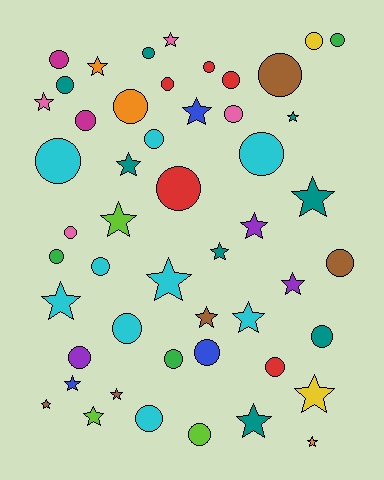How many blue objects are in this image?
There are 3 blue objects.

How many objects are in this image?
There are 50 objects.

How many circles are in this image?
There are 28 circles.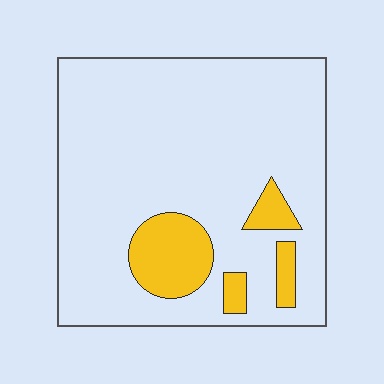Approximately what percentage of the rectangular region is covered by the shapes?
Approximately 15%.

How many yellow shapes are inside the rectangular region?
4.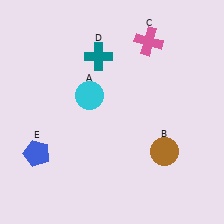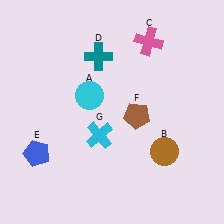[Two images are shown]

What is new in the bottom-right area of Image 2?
A brown pentagon (F) was added in the bottom-right area of Image 2.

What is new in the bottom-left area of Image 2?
A cyan cross (G) was added in the bottom-left area of Image 2.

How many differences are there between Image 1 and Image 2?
There are 2 differences between the two images.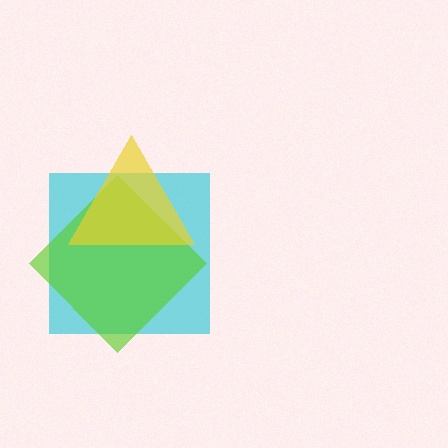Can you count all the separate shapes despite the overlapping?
Yes, there are 3 separate shapes.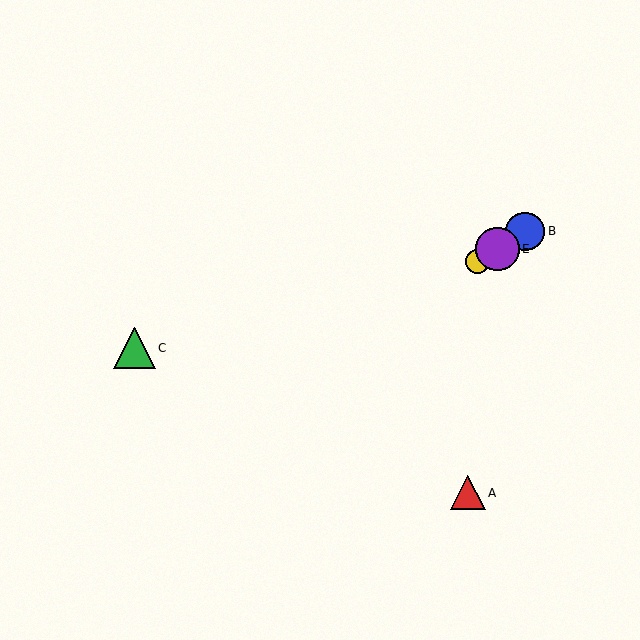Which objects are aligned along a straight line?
Objects B, D, E are aligned along a straight line.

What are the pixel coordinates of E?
Object E is at (497, 249).